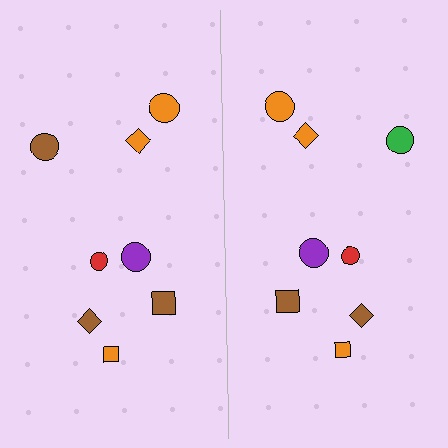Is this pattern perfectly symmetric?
No, the pattern is not perfectly symmetric. The green circle on the right side breaks the symmetry — its mirror counterpart is brown.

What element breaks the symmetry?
The green circle on the right side breaks the symmetry — its mirror counterpart is brown.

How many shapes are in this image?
There are 16 shapes in this image.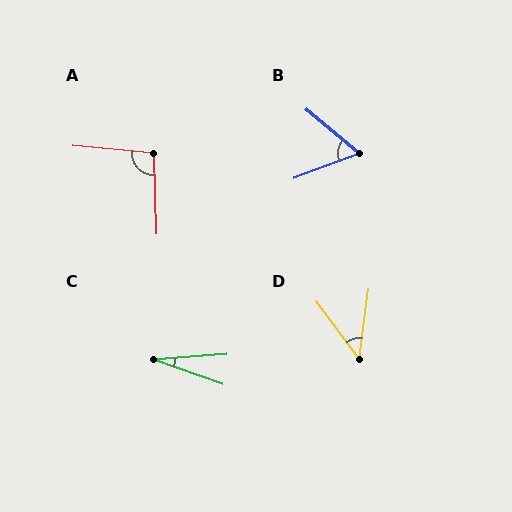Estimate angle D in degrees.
Approximately 43 degrees.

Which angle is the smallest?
C, at approximately 24 degrees.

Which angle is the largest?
A, at approximately 97 degrees.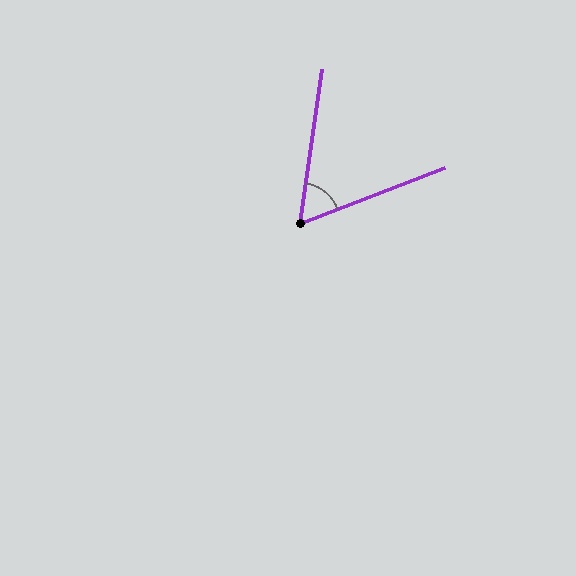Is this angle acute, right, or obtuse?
It is acute.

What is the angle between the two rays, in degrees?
Approximately 61 degrees.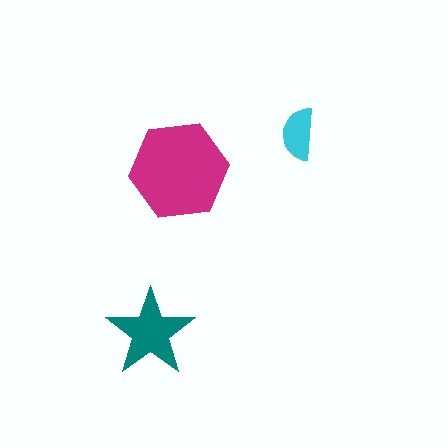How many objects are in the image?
There are 3 objects in the image.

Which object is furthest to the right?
The cyan semicircle is rightmost.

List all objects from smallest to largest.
The cyan semicircle, the teal star, the magenta hexagon.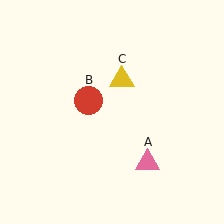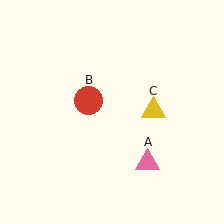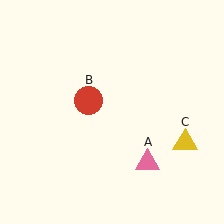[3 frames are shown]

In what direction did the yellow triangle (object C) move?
The yellow triangle (object C) moved down and to the right.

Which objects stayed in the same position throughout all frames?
Pink triangle (object A) and red circle (object B) remained stationary.